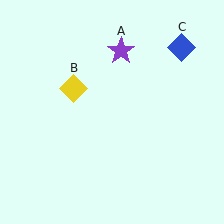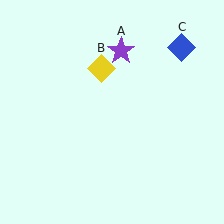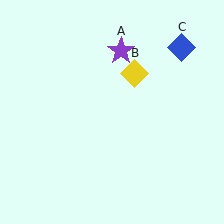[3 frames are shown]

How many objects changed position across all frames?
1 object changed position: yellow diamond (object B).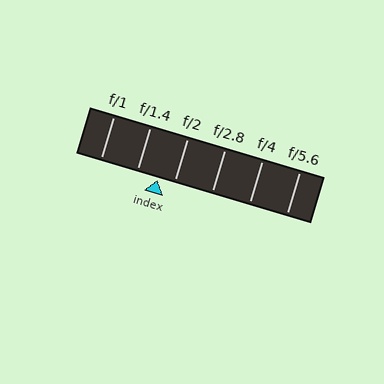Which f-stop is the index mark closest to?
The index mark is closest to f/2.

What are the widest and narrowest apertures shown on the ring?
The widest aperture shown is f/1 and the narrowest is f/5.6.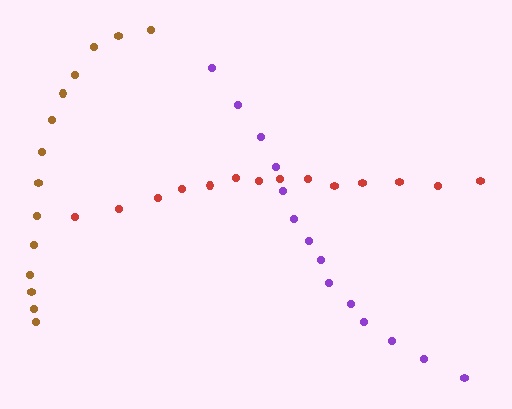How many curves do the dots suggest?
There are 3 distinct paths.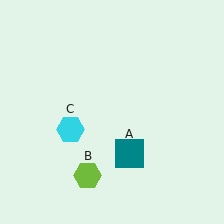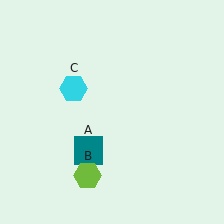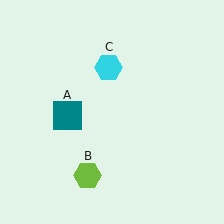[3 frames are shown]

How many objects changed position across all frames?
2 objects changed position: teal square (object A), cyan hexagon (object C).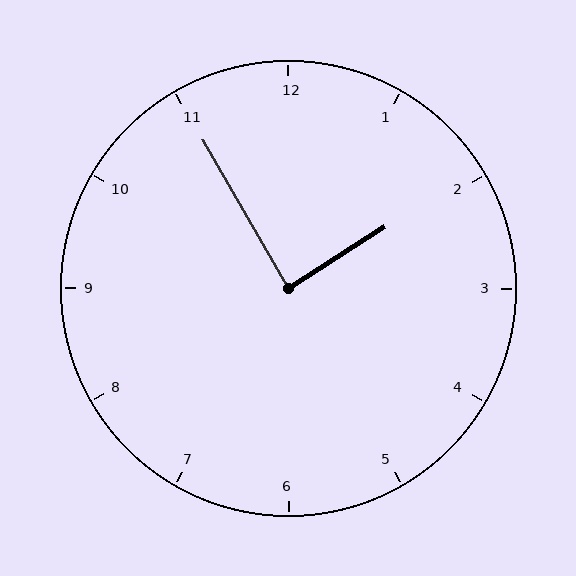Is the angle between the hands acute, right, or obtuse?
It is right.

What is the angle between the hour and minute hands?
Approximately 88 degrees.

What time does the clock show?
1:55.